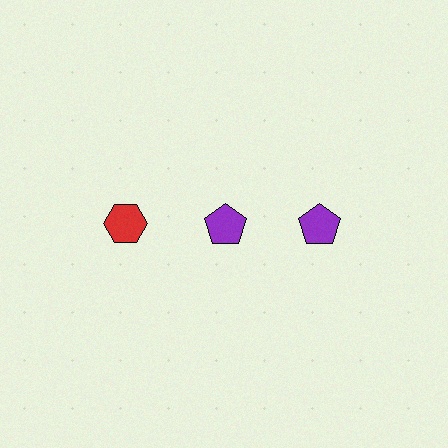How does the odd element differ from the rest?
It differs in both color (red instead of purple) and shape (hexagon instead of pentagon).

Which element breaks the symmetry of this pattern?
The red hexagon in the top row, leftmost column breaks the symmetry. All other shapes are purple pentagons.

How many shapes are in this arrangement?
There are 3 shapes arranged in a grid pattern.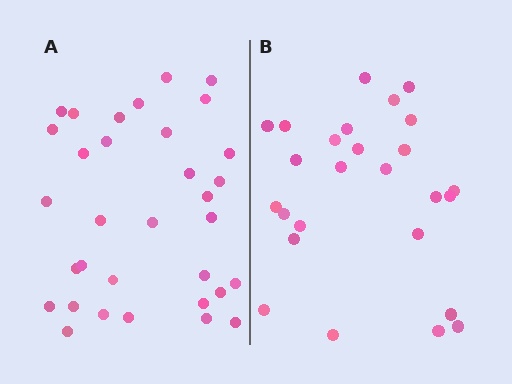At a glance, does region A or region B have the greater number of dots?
Region A (the left region) has more dots.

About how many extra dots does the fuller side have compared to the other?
Region A has roughly 8 or so more dots than region B.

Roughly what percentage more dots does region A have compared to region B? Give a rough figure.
About 25% more.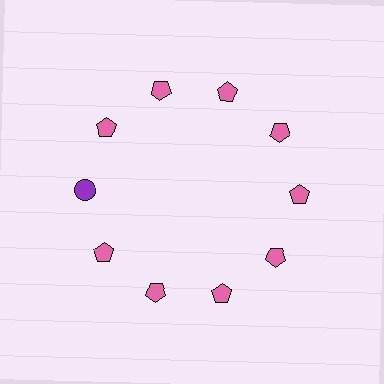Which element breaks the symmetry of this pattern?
The purple circle at roughly the 9 o'clock position breaks the symmetry. All other shapes are pink pentagons.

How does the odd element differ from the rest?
It differs in both color (purple instead of pink) and shape (circle instead of pentagon).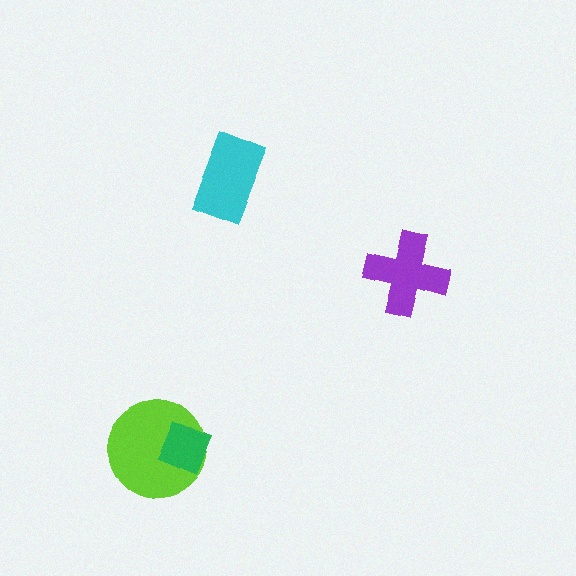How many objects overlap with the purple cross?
0 objects overlap with the purple cross.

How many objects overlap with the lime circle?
1 object overlaps with the lime circle.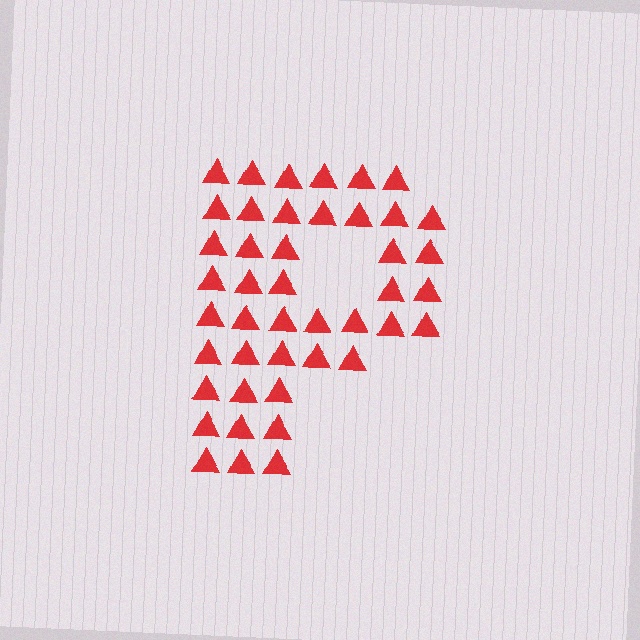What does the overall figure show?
The overall figure shows the letter P.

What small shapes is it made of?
It is made of small triangles.